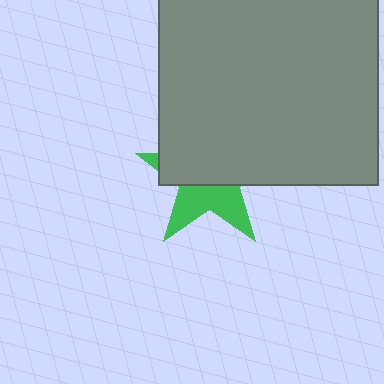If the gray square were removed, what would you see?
You would see the complete green star.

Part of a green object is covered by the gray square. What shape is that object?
It is a star.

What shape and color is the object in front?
The object in front is a gray square.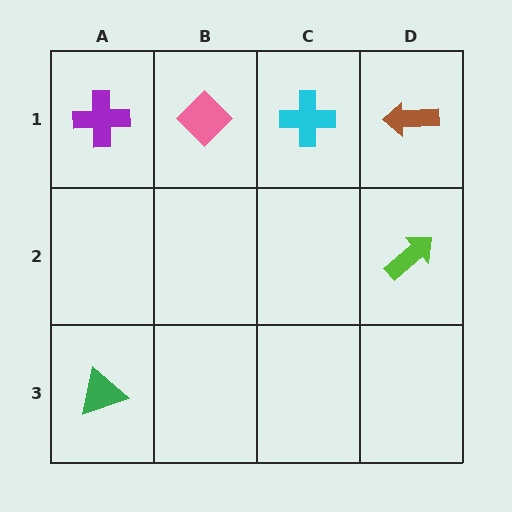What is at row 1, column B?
A pink diamond.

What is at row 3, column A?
A green triangle.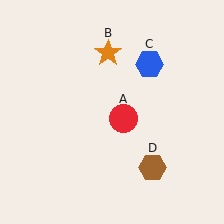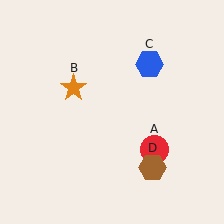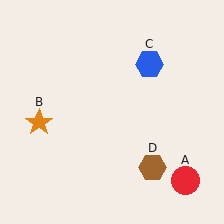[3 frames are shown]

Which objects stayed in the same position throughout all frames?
Blue hexagon (object C) and brown hexagon (object D) remained stationary.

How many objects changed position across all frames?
2 objects changed position: red circle (object A), orange star (object B).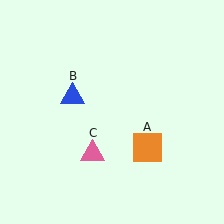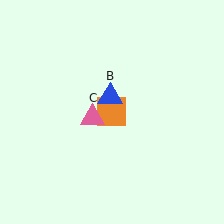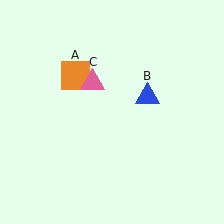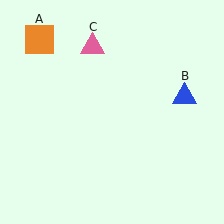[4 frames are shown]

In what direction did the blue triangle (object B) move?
The blue triangle (object B) moved right.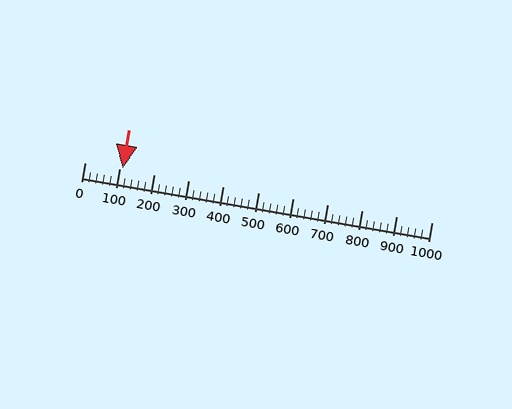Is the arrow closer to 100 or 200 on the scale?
The arrow is closer to 100.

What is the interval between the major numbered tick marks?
The major tick marks are spaced 100 units apart.